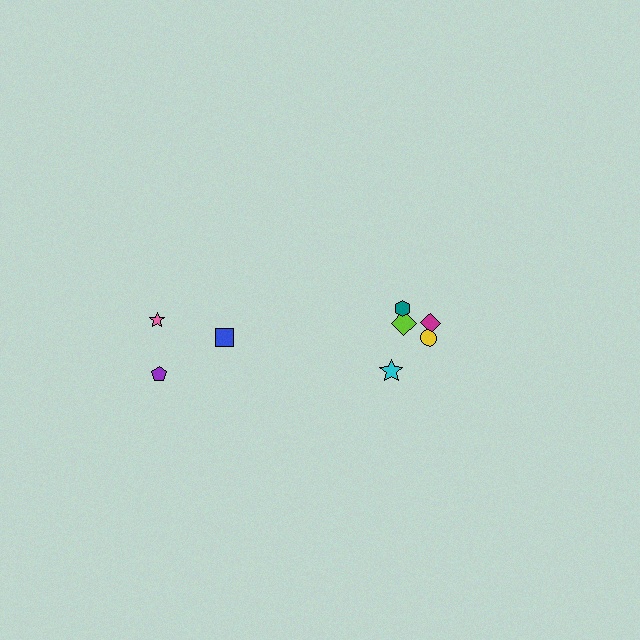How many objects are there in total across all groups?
There are 8 objects.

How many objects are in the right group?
There are 5 objects.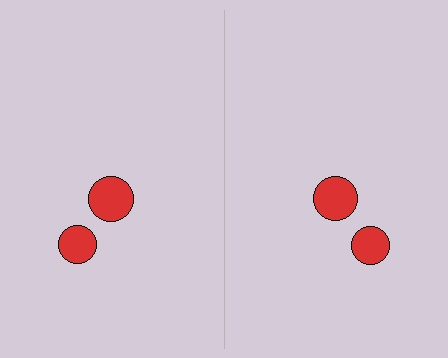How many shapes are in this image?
There are 4 shapes in this image.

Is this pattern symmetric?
Yes, this pattern has bilateral (reflection) symmetry.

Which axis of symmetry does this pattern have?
The pattern has a vertical axis of symmetry running through the center of the image.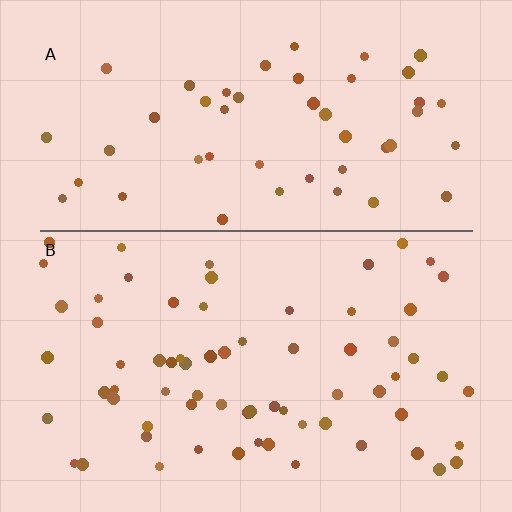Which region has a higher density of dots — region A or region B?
B (the bottom).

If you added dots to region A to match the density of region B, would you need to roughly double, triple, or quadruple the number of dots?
Approximately double.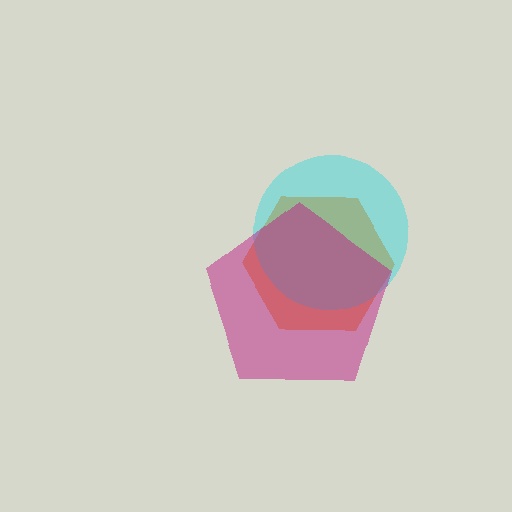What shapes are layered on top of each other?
The layered shapes are: an orange hexagon, a cyan circle, a magenta pentagon.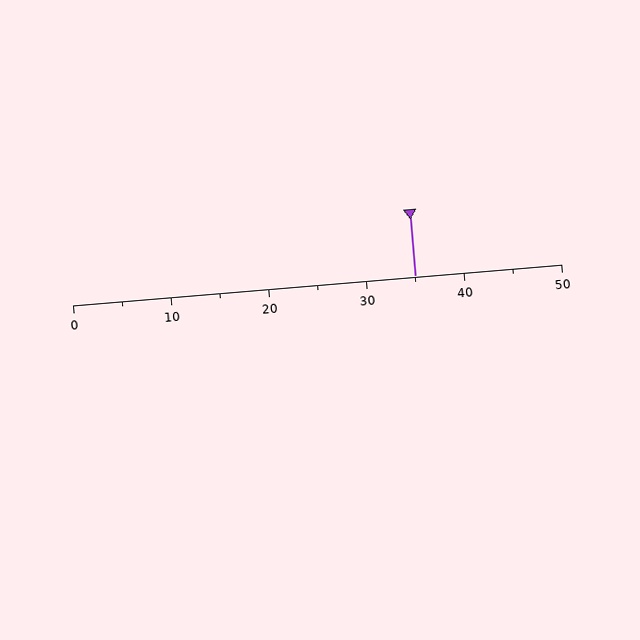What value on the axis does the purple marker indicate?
The marker indicates approximately 35.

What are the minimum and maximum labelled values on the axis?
The axis runs from 0 to 50.